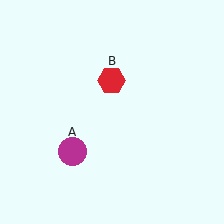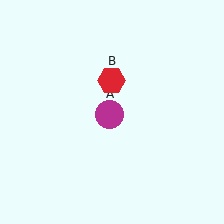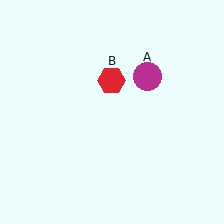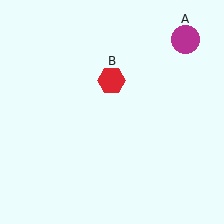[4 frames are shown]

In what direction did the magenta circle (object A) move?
The magenta circle (object A) moved up and to the right.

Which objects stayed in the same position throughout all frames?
Red hexagon (object B) remained stationary.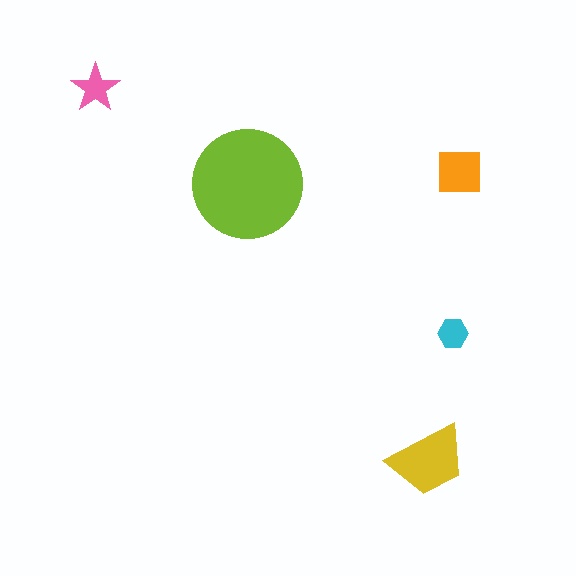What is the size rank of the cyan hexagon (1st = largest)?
5th.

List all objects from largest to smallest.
The lime circle, the yellow trapezoid, the orange square, the pink star, the cyan hexagon.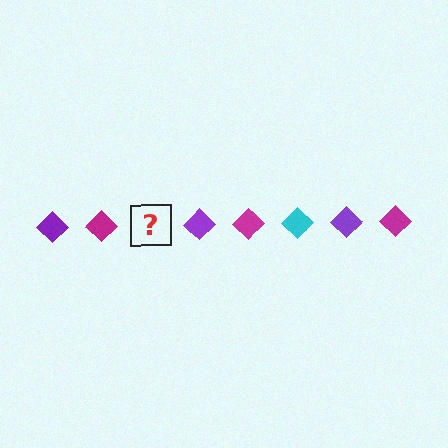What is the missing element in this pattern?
The missing element is a cyan diamond.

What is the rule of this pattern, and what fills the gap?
The rule is that the pattern cycles through purple, magenta, cyan diamonds. The gap should be filled with a cyan diamond.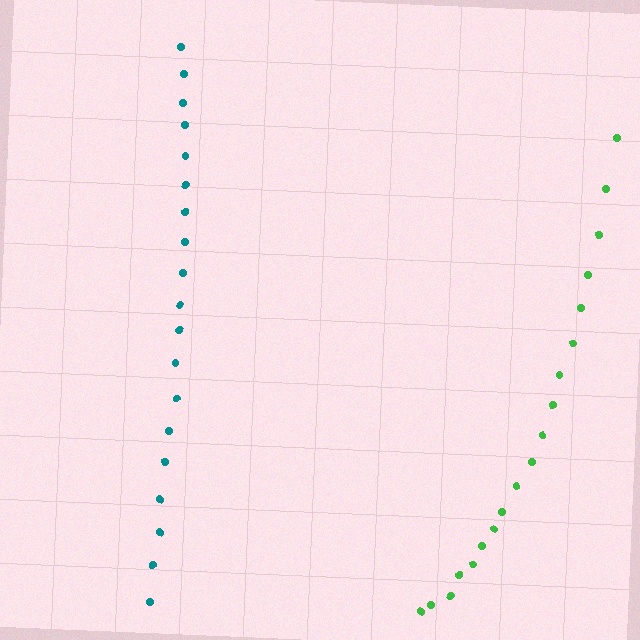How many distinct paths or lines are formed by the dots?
There are 2 distinct paths.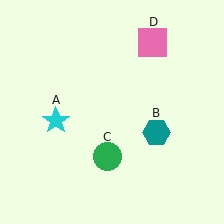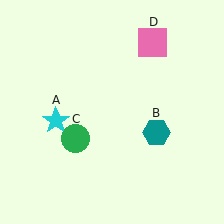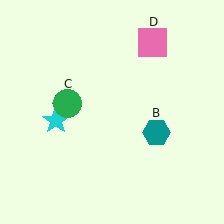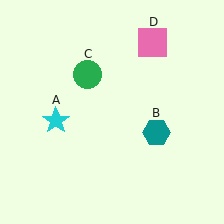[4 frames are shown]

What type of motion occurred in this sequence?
The green circle (object C) rotated clockwise around the center of the scene.